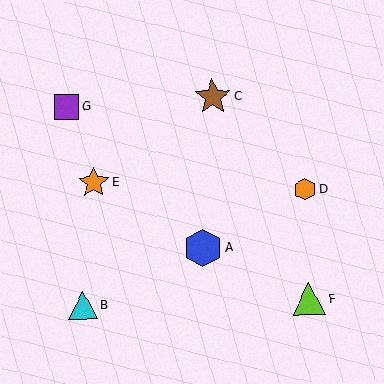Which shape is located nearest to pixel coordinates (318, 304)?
The lime triangle (labeled F) at (309, 299) is nearest to that location.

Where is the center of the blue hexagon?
The center of the blue hexagon is at (203, 248).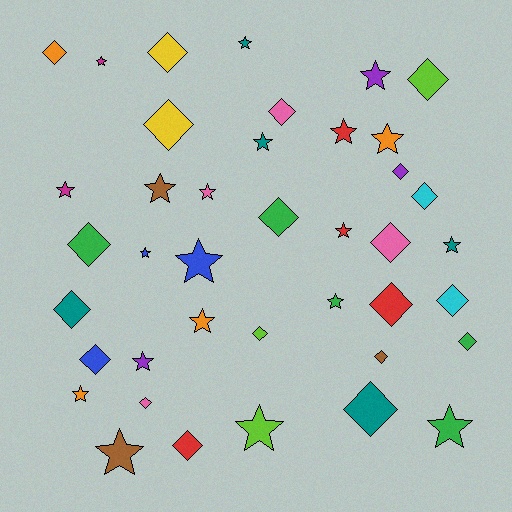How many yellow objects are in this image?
There are 2 yellow objects.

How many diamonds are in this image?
There are 20 diamonds.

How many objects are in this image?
There are 40 objects.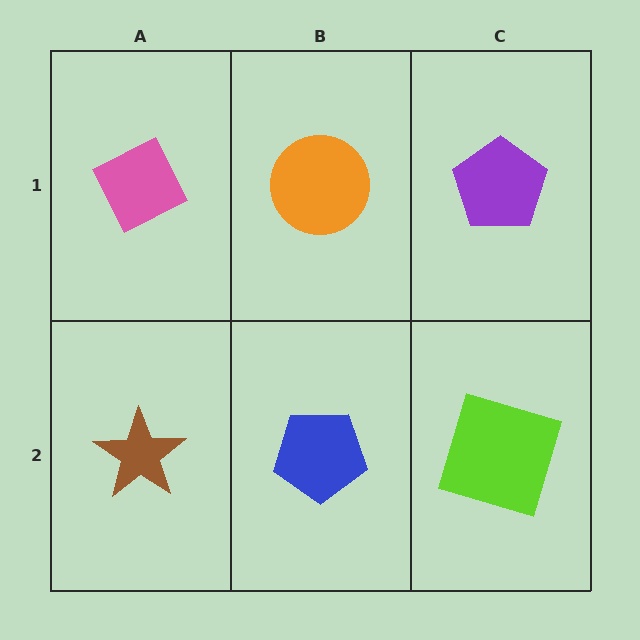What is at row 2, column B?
A blue pentagon.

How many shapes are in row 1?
3 shapes.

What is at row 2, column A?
A brown star.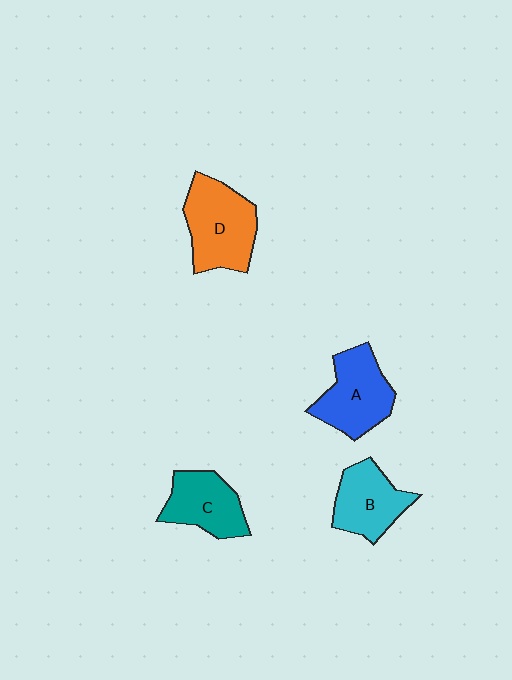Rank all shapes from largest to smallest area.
From largest to smallest: D (orange), A (blue), B (cyan), C (teal).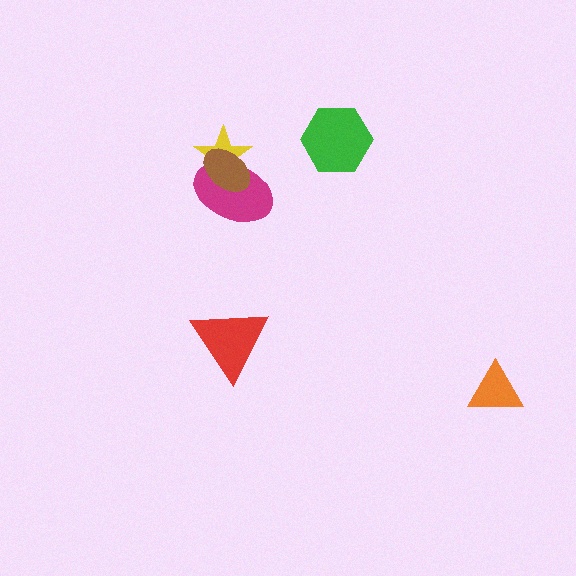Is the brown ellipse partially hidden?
No, no other shape covers it.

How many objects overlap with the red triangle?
0 objects overlap with the red triangle.